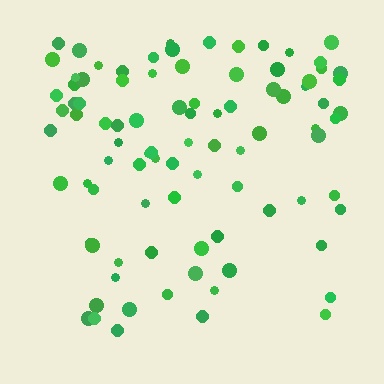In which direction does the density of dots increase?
From bottom to top, with the top side densest.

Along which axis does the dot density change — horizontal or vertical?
Vertical.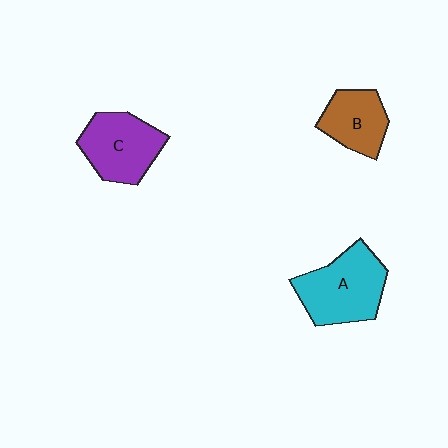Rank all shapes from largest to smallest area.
From largest to smallest: A (cyan), C (purple), B (brown).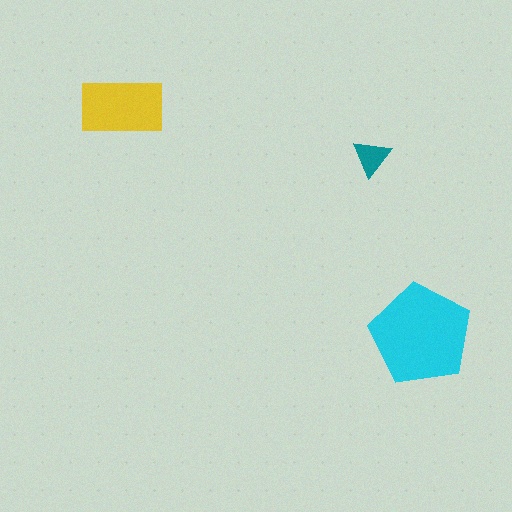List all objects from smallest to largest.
The teal triangle, the yellow rectangle, the cyan pentagon.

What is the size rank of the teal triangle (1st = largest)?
3rd.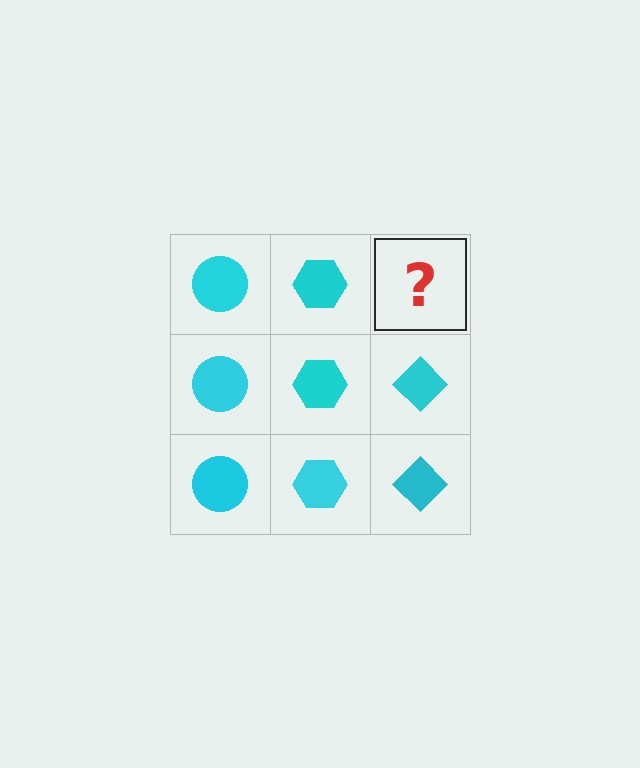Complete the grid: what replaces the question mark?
The question mark should be replaced with a cyan diamond.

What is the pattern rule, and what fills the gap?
The rule is that each column has a consistent shape. The gap should be filled with a cyan diamond.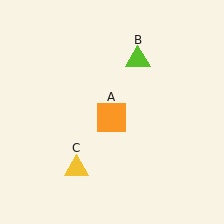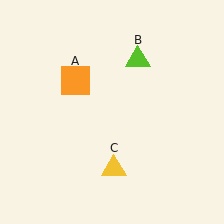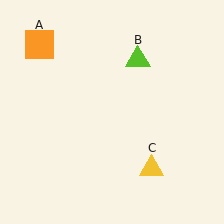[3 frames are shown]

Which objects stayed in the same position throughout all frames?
Lime triangle (object B) remained stationary.